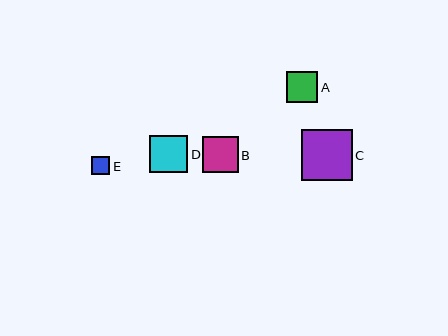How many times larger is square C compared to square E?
Square C is approximately 2.8 times the size of square E.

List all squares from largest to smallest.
From largest to smallest: C, D, B, A, E.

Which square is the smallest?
Square E is the smallest with a size of approximately 18 pixels.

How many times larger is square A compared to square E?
Square A is approximately 1.7 times the size of square E.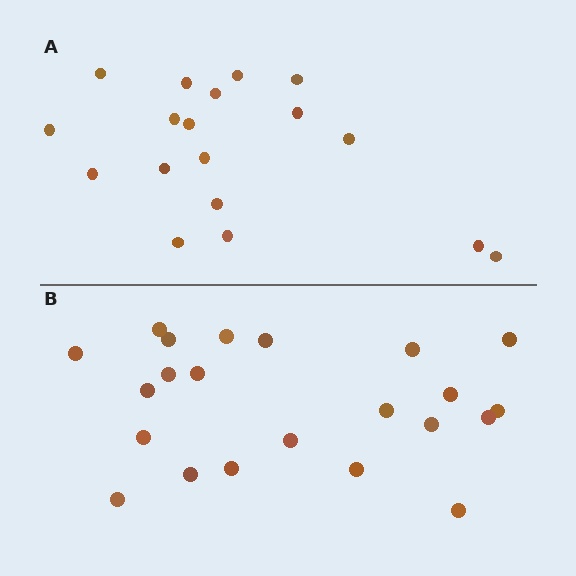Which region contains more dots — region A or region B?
Region B (the bottom region) has more dots.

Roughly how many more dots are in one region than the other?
Region B has about 4 more dots than region A.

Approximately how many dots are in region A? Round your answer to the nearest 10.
About 20 dots. (The exact count is 18, which rounds to 20.)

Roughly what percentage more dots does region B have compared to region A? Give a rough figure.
About 20% more.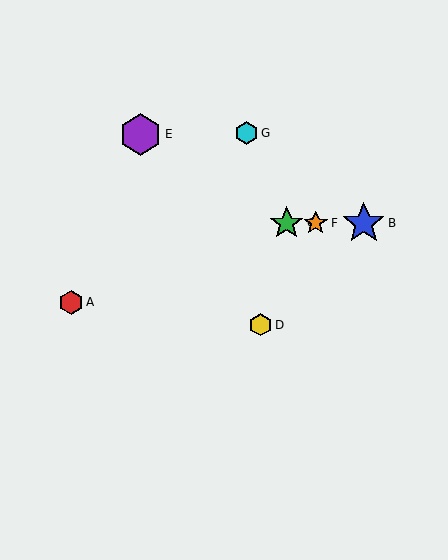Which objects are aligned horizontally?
Objects B, C, F are aligned horizontally.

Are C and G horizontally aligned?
No, C is at y≈223 and G is at y≈133.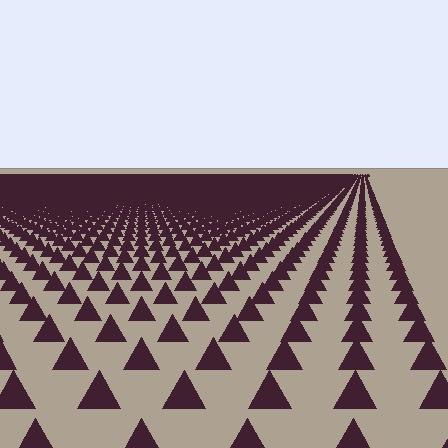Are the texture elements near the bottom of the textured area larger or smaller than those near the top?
Larger. Near the bottom, elements are closer to the viewer and appear at a bigger on-screen size.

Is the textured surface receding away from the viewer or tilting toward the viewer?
The surface is receding away from the viewer. Texture elements get smaller and denser toward the top.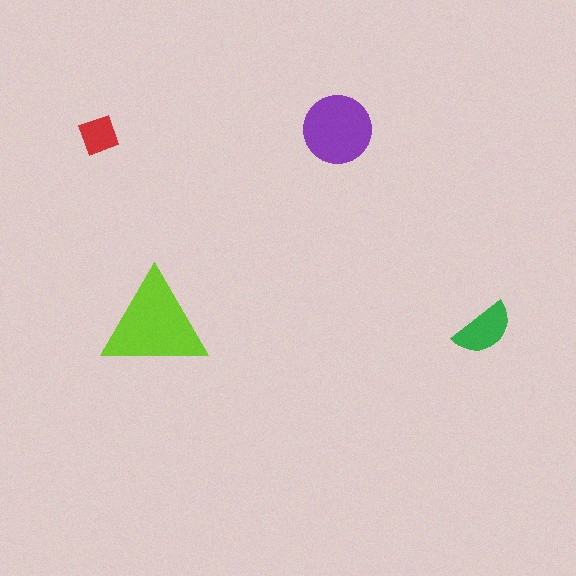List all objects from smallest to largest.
The red square, the green semicircle, the purple circle, the lime triangle.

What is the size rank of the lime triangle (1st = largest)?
1st.